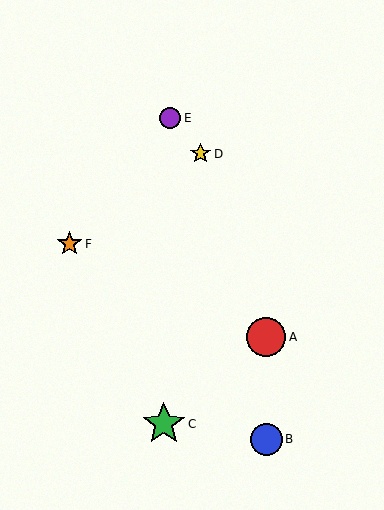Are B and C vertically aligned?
No, B is at x≈266 and C is at x≈164.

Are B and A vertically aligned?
Yes, both are at x≈266.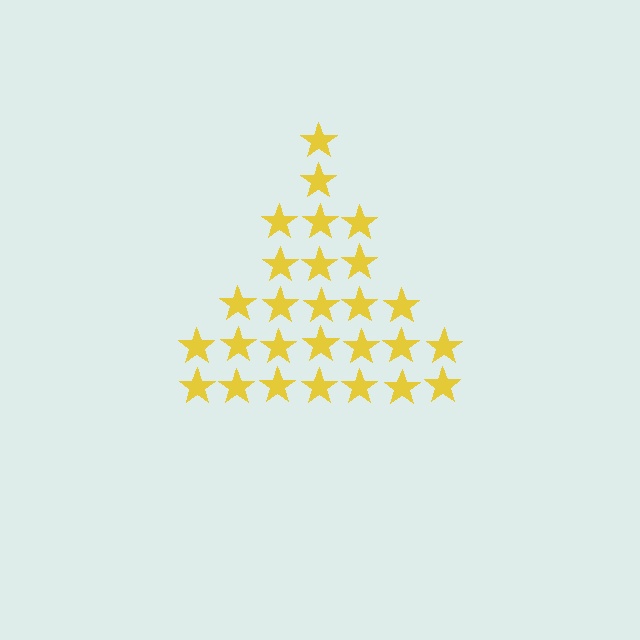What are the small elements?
The small elements are stars.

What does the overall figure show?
The overall figure shows a triangle.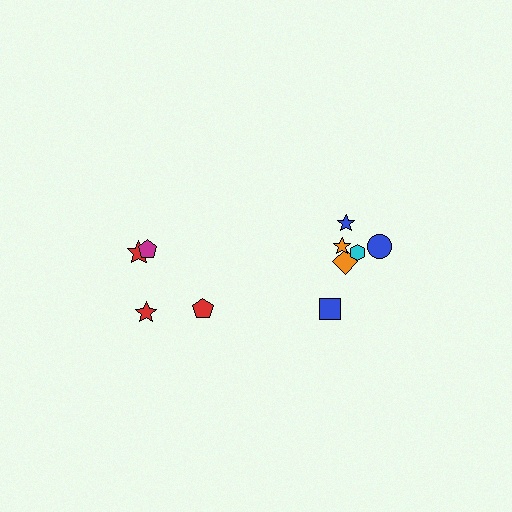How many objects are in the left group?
There are 4 objects.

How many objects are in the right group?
There are 6 objects.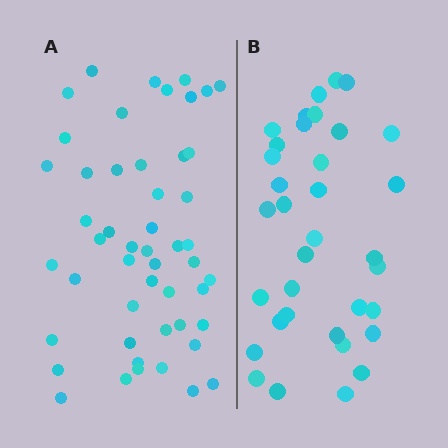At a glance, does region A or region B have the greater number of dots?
Region A (the left region) has more dots.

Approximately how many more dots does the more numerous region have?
Region A has approximately 15 more dots than region B.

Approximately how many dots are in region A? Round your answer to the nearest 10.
About 50 dots.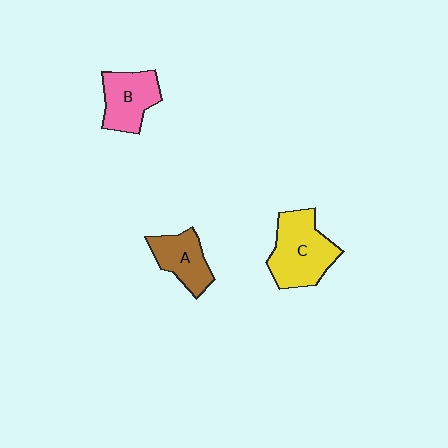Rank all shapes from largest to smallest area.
From largest to smallest: C (yellow), B (pink), A (brown).